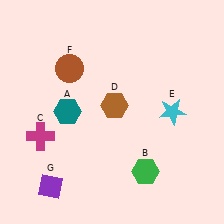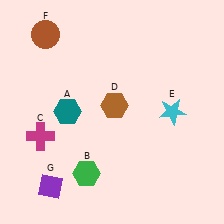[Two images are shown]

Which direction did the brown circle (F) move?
The brown circle (F) moved up.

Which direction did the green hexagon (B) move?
The green hexagon (B) moved left.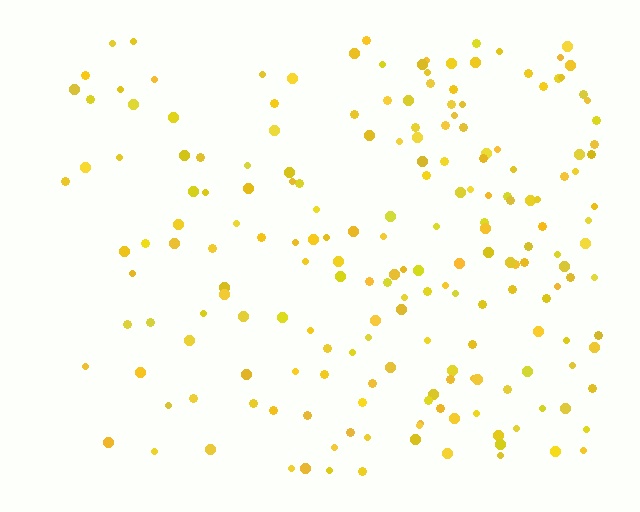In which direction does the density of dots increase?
From left to right, with the right side densest.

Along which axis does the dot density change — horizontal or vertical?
Horizontal.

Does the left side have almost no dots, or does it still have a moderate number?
Still a moderate number, just noticeably fewer than the right.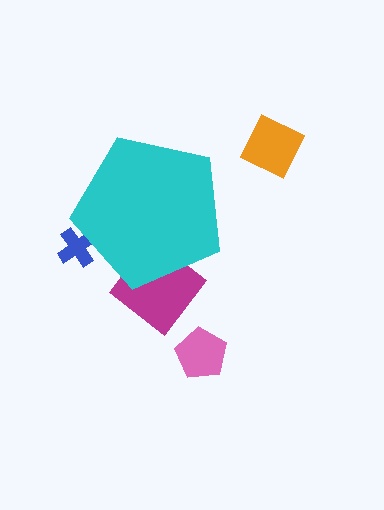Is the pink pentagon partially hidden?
No, the pink pentagon is fully visible.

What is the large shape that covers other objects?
A cyan pentagon.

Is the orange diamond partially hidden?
No, the orange diamond is fully visible.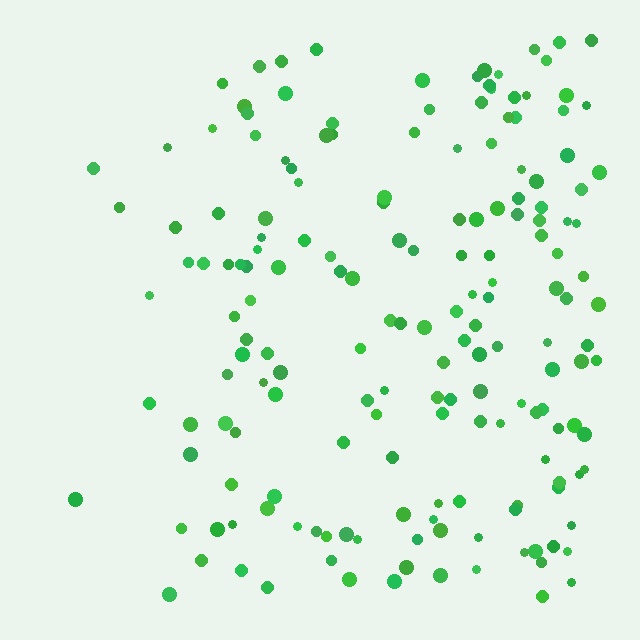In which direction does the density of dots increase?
From left to right, with the right side densest.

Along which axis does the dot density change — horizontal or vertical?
Horizontal.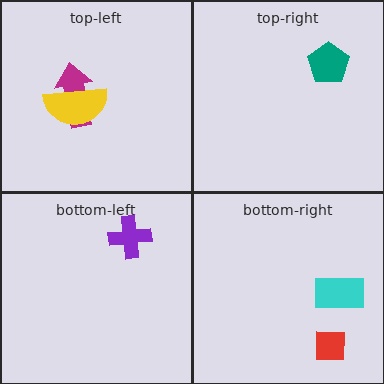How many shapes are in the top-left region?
2.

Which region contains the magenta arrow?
The top-left region.